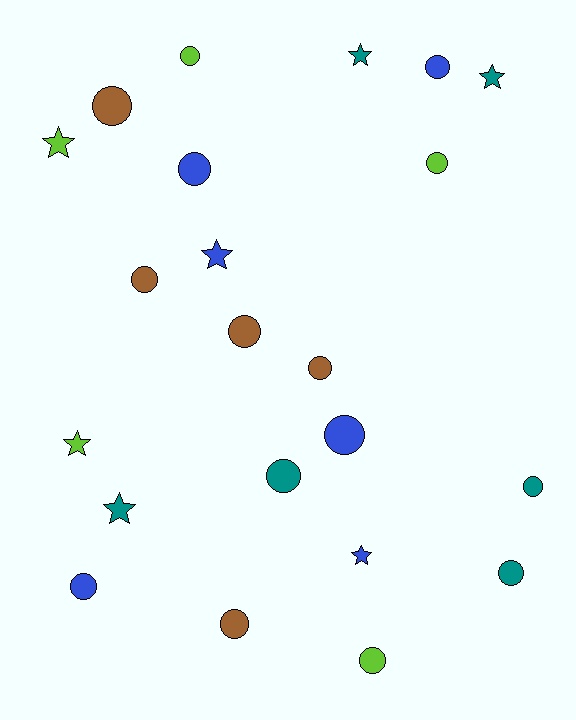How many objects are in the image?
There are 22 objects.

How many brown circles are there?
There are 5 brown circles.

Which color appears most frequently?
Blue, with 6 objects.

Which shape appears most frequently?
Circle, with 15 objects.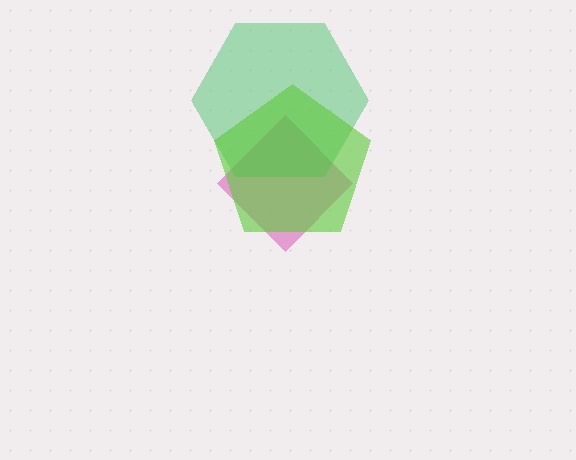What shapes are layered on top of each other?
The layered shapes are: a pink diamond, a green hexagon, a lime pentagon.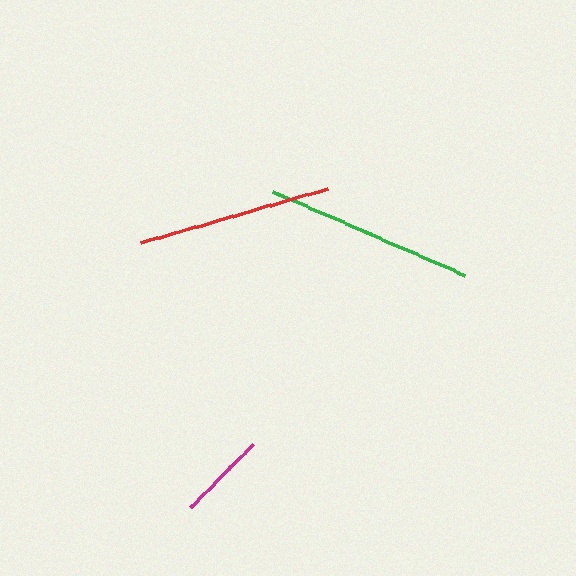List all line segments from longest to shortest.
From longest to shortest: green, red, magenta.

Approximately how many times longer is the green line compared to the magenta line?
The green line is approximately 2.4 times the length of the magenta line.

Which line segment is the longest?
The green line is the longest at approximately 211 pixels.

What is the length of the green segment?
The green segment is approximately 211 pixels long.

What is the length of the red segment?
The red segment is approximately 194 pixels long.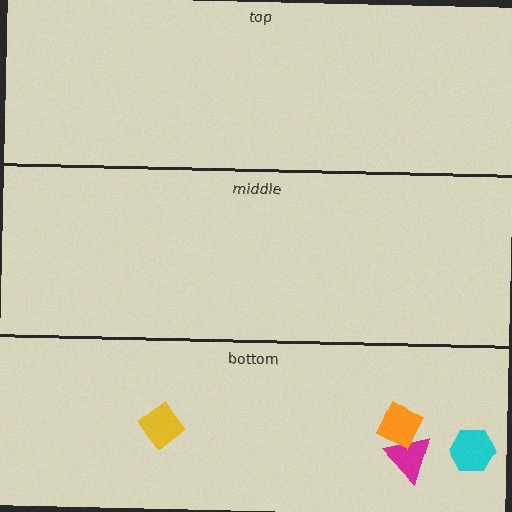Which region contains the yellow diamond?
The bottom region.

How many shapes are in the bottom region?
4.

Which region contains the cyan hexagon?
The bottom region.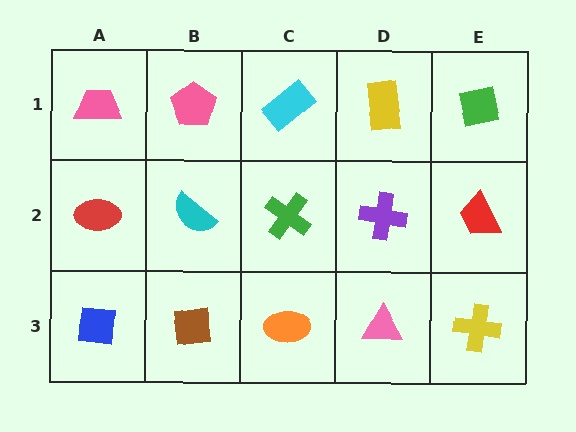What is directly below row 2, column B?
A brown square.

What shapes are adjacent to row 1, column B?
A cyan semicircle (row 2, column B), a pink trapezoid (row 1, column A), a cyan rectangle (row 1, column C).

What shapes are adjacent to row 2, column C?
A cyan rectangle (row 1, column C), an orange ellipse (row 3, column C), a cyan semicircle (row 2, column B), a purple cross (row 2, column D).